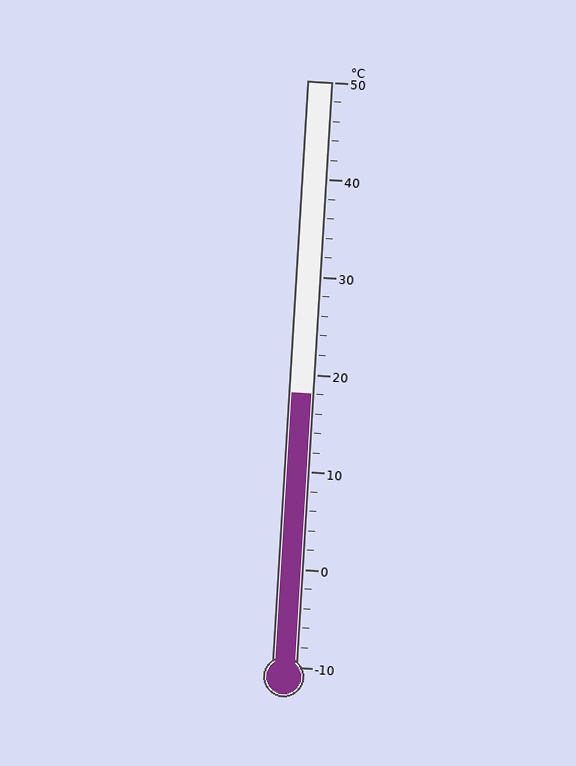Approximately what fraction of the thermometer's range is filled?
The thermometer is filled to approximately 45% of its range.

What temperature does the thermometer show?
The thermometer shows approximately 18°C.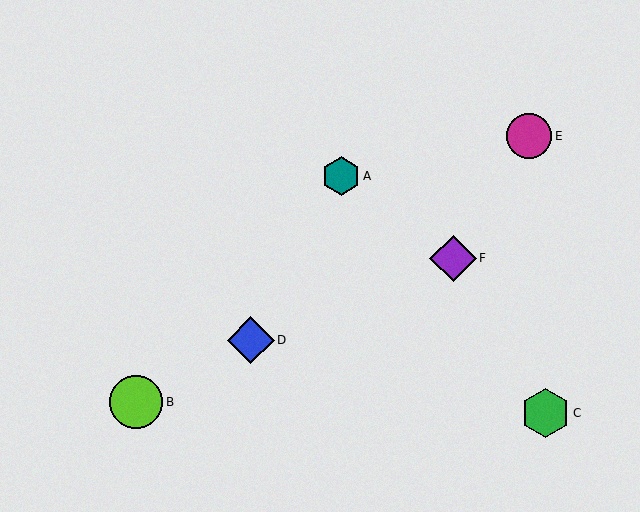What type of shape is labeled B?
Shape B is a lime circle.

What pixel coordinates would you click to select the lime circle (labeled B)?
Click at (136, 402) to select the lime circle B.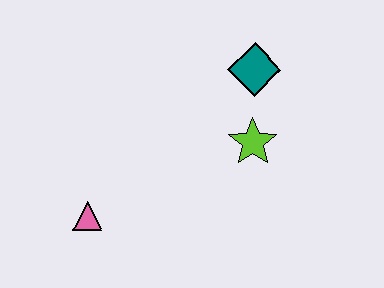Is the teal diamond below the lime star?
No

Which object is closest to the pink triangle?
The lime star is closest to the pink triangle.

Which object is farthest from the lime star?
The pink triangle is farthest from the lime star.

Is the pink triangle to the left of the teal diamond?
Yes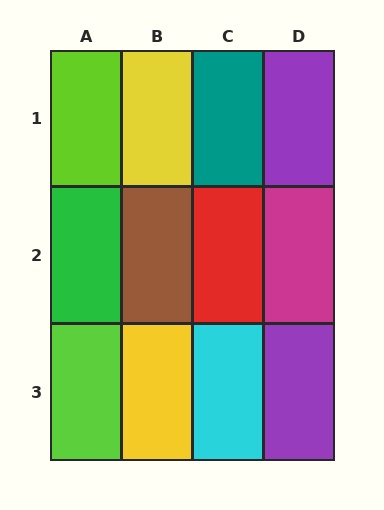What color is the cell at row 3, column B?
Yellow.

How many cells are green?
1 cell is green.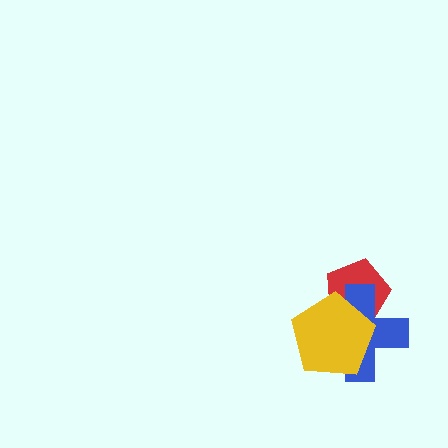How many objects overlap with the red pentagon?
2 objects overlap with the red pentagon.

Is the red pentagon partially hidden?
Yes, it is partially covered by another shape.